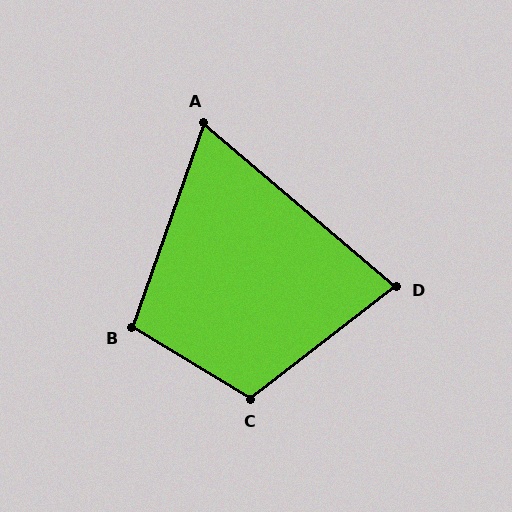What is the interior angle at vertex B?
Approximately 102 degrees (obtuse).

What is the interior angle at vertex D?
Approximately 78 degrees (acute).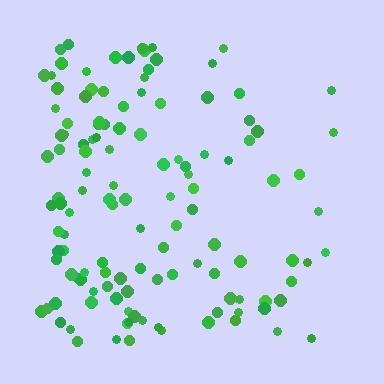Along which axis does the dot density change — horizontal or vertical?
Horizontal.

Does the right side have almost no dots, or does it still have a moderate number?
Still a moderate number, just noticeably fewer than the left.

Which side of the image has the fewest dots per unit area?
The right.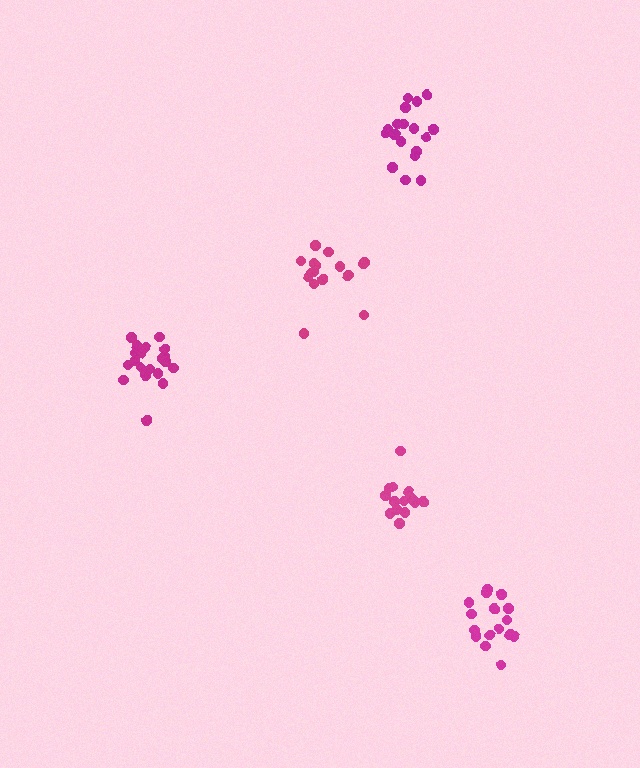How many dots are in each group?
Group 1: 15 dots, Group 2: 19 dots, Group 3: 20 dots, Group 4: 16 dots, Group 5: 16 dots (86 total).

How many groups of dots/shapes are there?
There are 5 groups.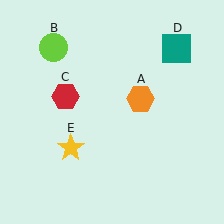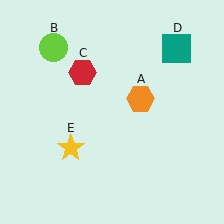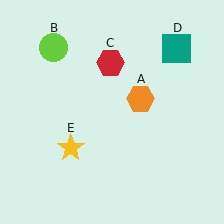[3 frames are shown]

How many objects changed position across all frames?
1 object changed position: red hexagon (object C).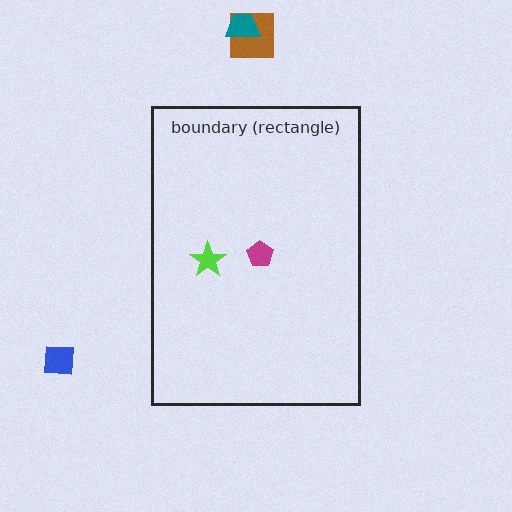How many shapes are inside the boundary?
2 inside, 3 outside.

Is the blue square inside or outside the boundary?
Outside.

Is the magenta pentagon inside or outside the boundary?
Inside.